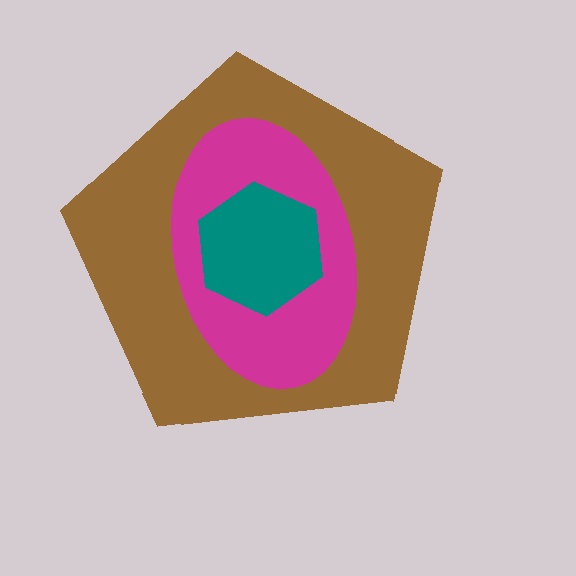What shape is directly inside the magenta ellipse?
The teal hexagon.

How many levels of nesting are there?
3.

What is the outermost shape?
The brown pentagon.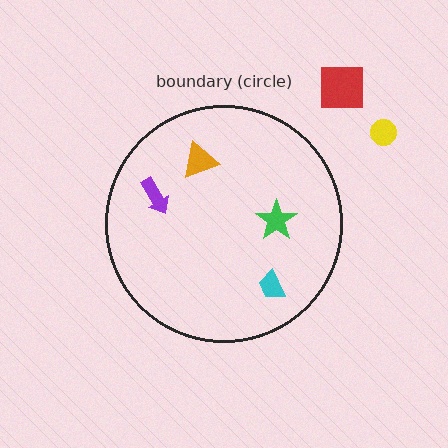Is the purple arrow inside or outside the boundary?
Inside.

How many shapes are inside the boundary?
4 inside, 2 outside.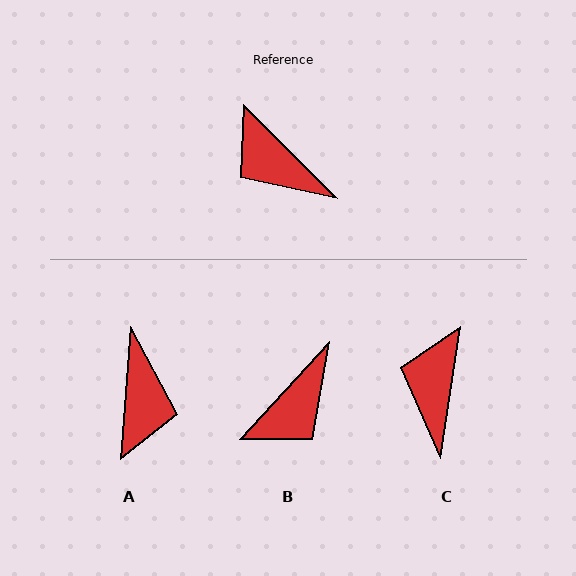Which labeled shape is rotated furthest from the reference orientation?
A, about 131 degrees away.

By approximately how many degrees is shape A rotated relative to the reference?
Approximately 131 degrees counter-clockwise.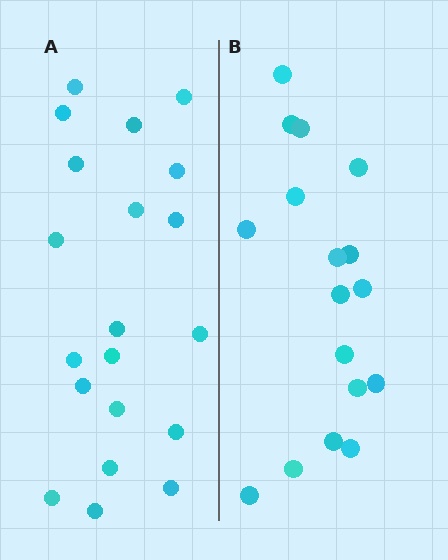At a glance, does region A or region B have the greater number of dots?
Region A (the left region) has more dots.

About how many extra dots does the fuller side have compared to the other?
Region A has just a few more — roughly 2 or 3 more dots than region B.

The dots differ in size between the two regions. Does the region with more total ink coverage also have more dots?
No. Region B has more total ink coverage because its dots are larger, but region A actually contains more individual dots. Total area can be misleading — the number of items is what matters here.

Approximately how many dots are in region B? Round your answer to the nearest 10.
About 20 dots. (The exact count is 17, which rounds to 20.)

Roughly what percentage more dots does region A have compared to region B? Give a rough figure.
About 20% more.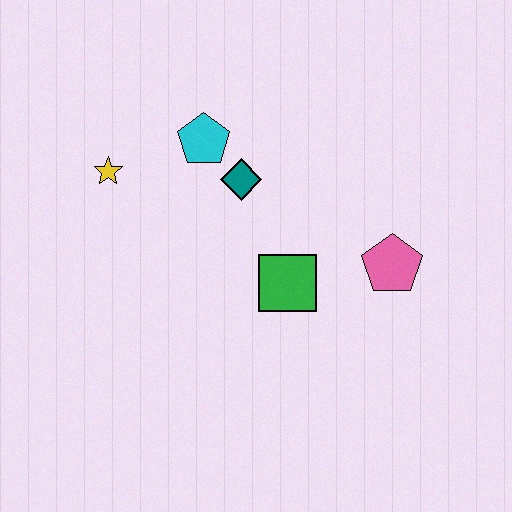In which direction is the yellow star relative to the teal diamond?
The yellow star is to the left of the teal diamond.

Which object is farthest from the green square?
The yellow star is farthest from the green square.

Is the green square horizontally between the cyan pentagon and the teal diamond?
No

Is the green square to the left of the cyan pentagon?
No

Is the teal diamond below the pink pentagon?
No